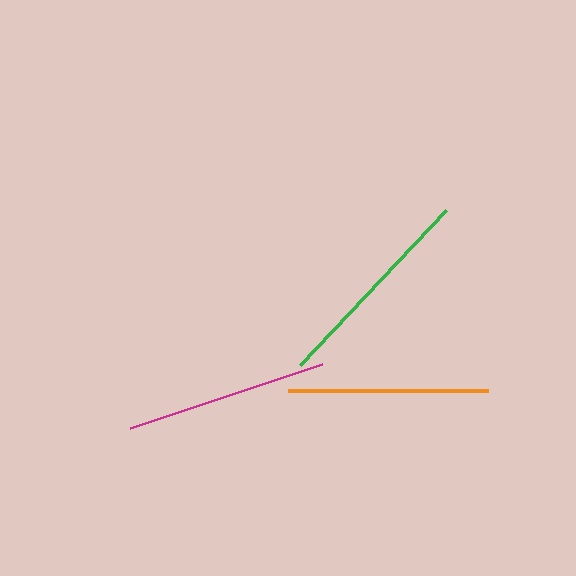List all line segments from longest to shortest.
From longest to shortest: green, magenta, orange.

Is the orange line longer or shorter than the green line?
The green line is longer than the orange line.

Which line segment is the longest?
The green line is the longest at approximately 213 pixels.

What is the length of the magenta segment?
The magenta segment is approximately 201 pixels long.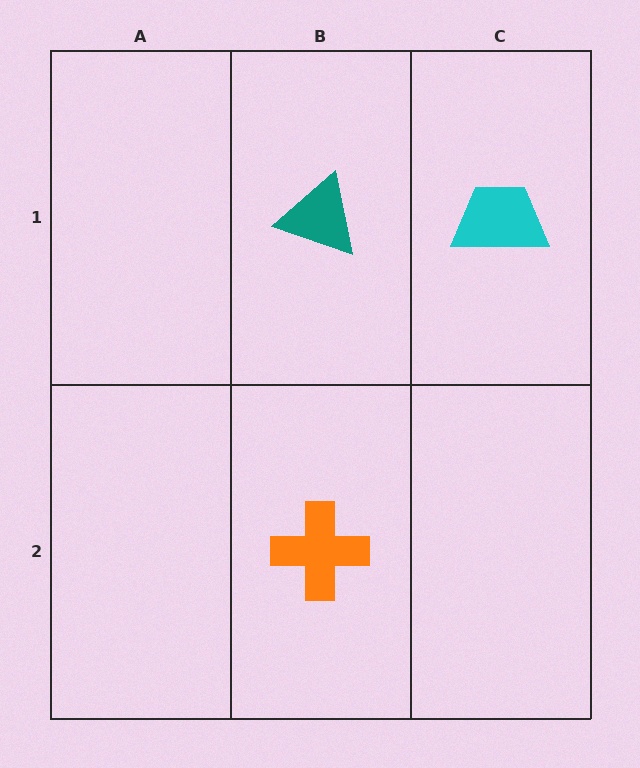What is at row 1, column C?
A cyan trapezoid.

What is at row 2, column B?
An orange cross.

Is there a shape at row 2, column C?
No, that cell is empty.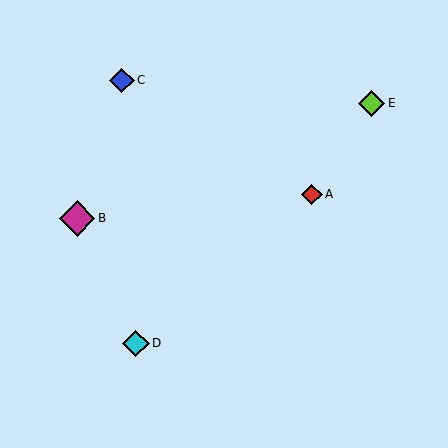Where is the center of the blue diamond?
The center of the blue diamond is at (122, 80).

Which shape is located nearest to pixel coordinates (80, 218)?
The magenta diamond (labeled B) at (77, 218) is nearest to that location.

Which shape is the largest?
The magenta diamond (labeled B) is the largest.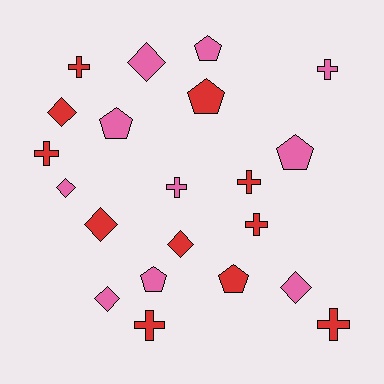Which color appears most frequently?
Red, with 11 objects.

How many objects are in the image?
There are 21 objects.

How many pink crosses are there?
There are 2 pink crosses.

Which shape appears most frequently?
Cross, with 8 objects.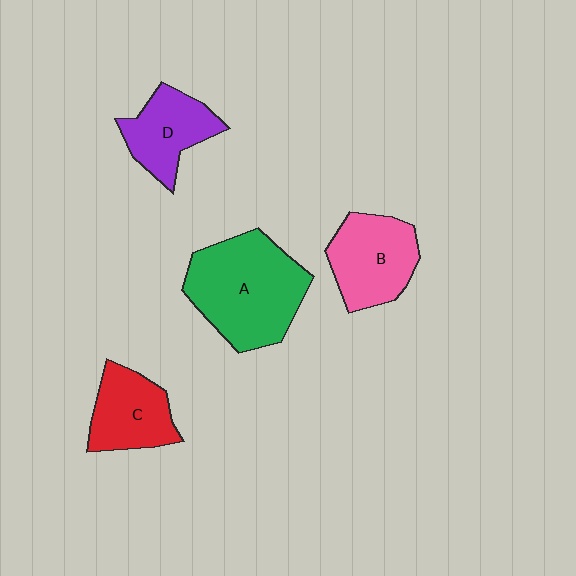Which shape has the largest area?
Shape A (green).